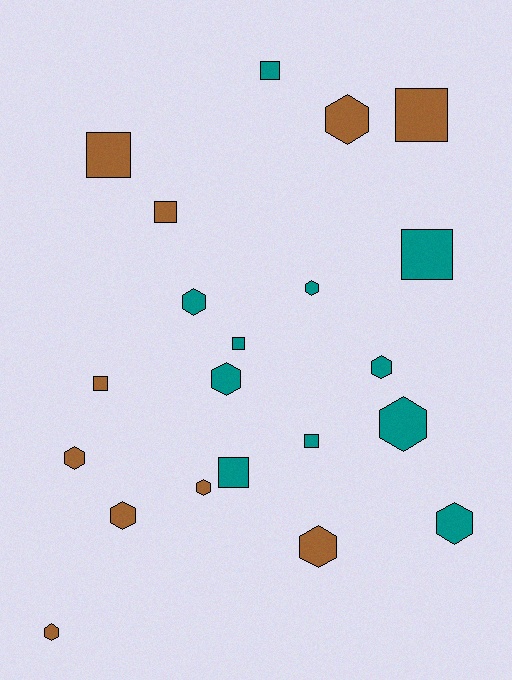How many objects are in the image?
There are 21 objects.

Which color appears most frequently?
Teal, with 11 objects.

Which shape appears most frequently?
Hexagon, with 12 objects.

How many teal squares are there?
There are 5 teal squares.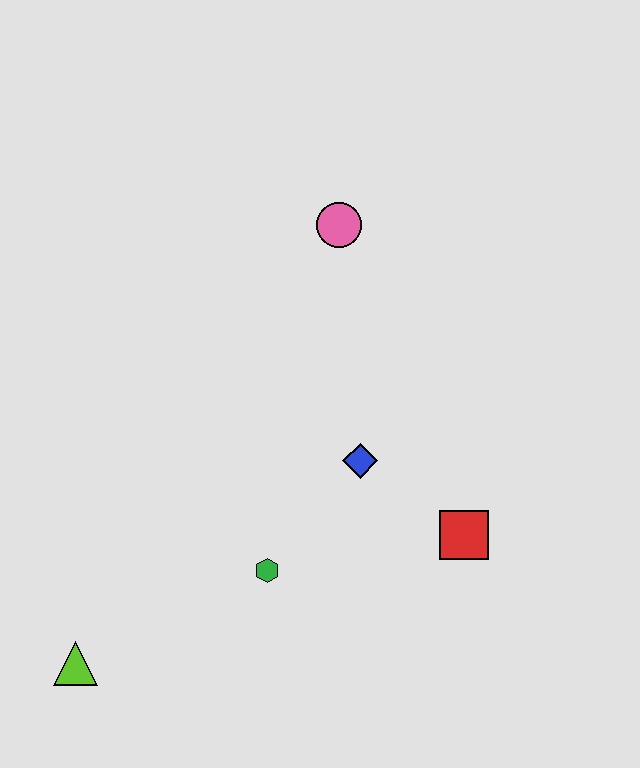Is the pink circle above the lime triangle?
Yes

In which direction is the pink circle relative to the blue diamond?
The pink circle is above the blue diamond.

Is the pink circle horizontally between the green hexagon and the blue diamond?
Yes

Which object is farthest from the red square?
The lime triangle is farthest from the red square.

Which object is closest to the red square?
The blue diamond is closest to the red square.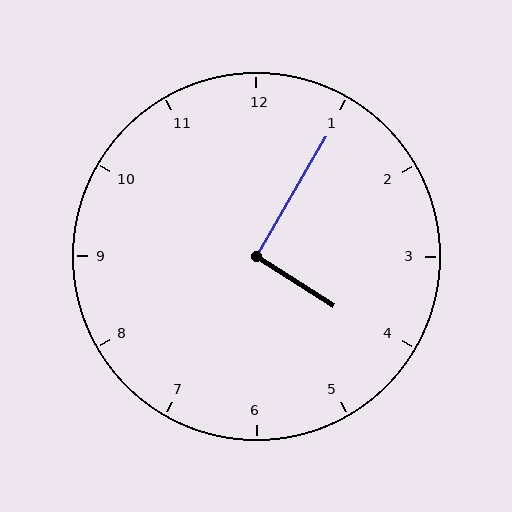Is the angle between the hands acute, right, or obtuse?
It is right.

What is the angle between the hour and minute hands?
Approximately 92 degrees.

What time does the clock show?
4:05.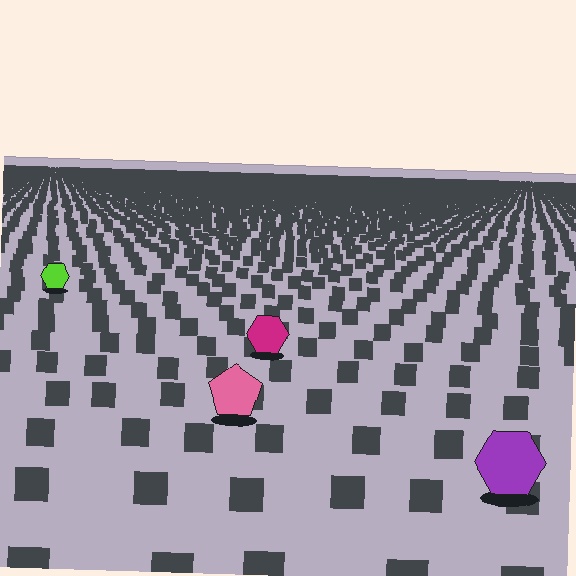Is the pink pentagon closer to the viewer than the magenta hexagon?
Yes. The pink pentagon is closer — you can tell from the texture gradient: the ground texture is coarser near it.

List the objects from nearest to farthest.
From nearest to farthest: the purple hexagon, the pink pentagon, the magenta hexagon, the lime hexagon.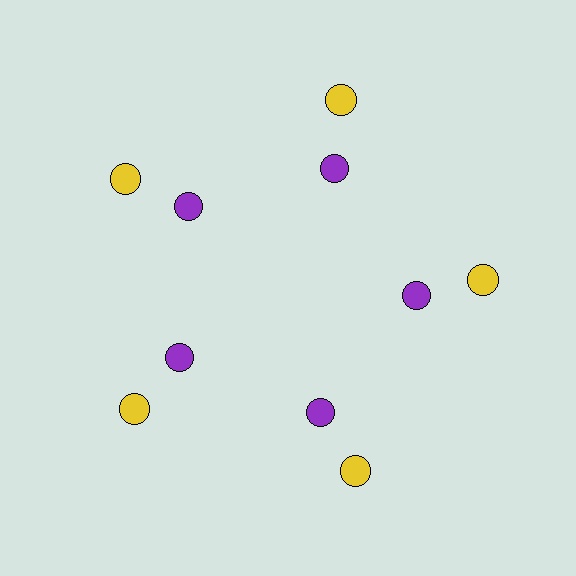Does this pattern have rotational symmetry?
Yes, this pattern has 5-fold rotational symmetry. It looks the same after rotating 72 degrees around the center.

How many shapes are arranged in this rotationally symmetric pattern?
There are 10 shapes, arranged in 5 groups of 2.